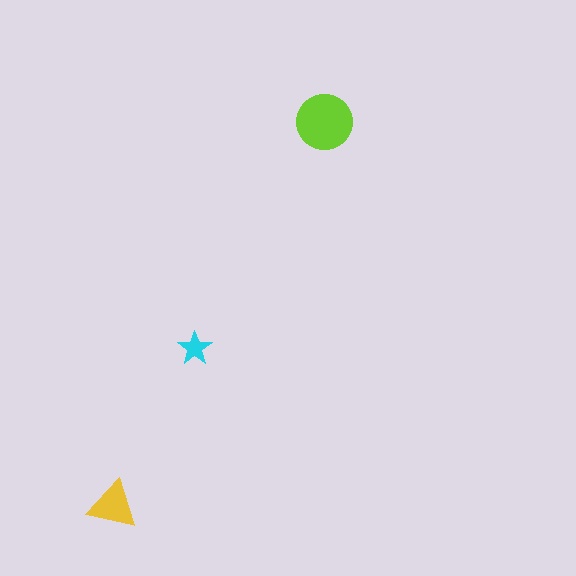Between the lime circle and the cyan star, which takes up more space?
The lime circle.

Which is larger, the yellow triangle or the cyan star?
The yellow triangle.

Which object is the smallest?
The cyan star.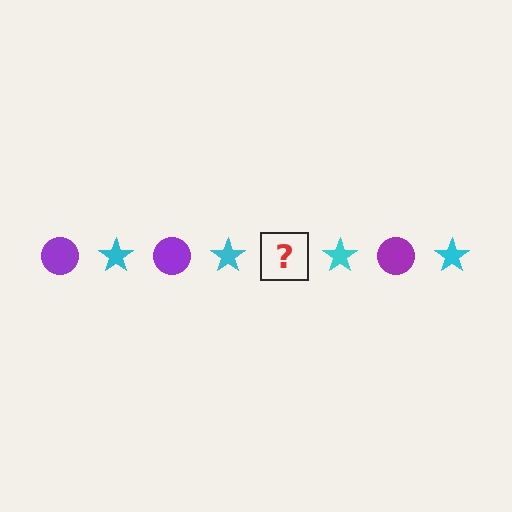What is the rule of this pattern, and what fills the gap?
The rule is that the pattern alternates between purple circle and cyan star. The gap should be filled with a purple circle.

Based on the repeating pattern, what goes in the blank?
The blank should be a purple circle.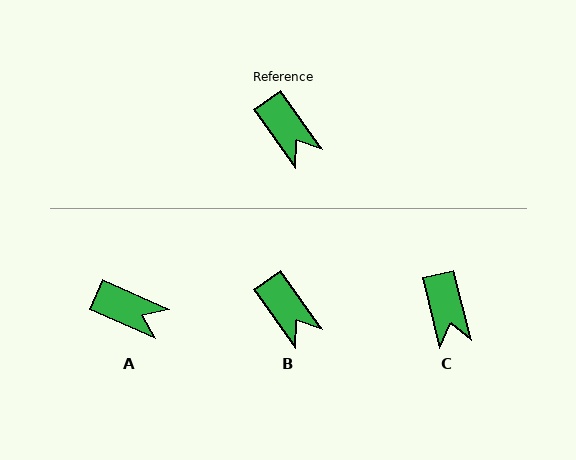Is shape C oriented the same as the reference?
No, it is off by about 22 degrees.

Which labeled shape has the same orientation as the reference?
B.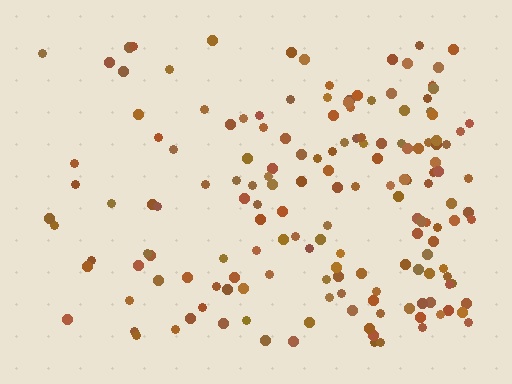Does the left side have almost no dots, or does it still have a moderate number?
Still a moderate number, just noticeably fewer than the right.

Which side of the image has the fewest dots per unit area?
The left.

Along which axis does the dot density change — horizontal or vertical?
Horizontal.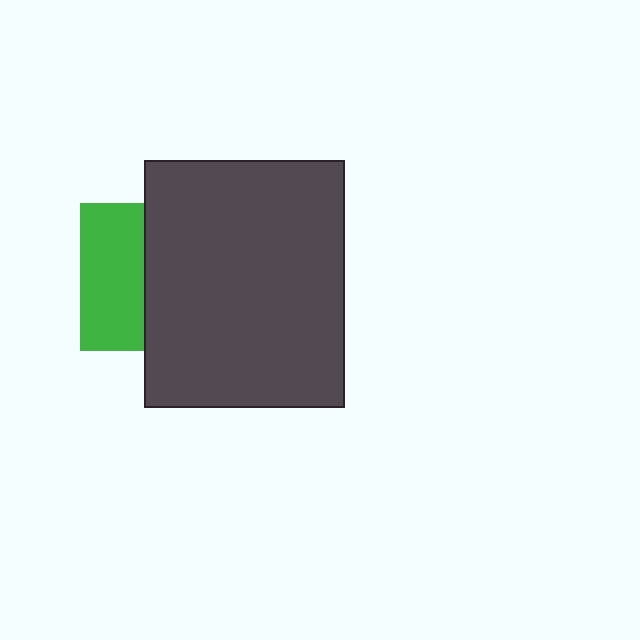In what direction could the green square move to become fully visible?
The green square could move left. That would shift it out from behind the dark gray rectangle entirely.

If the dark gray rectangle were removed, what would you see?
You would see the complete green square.